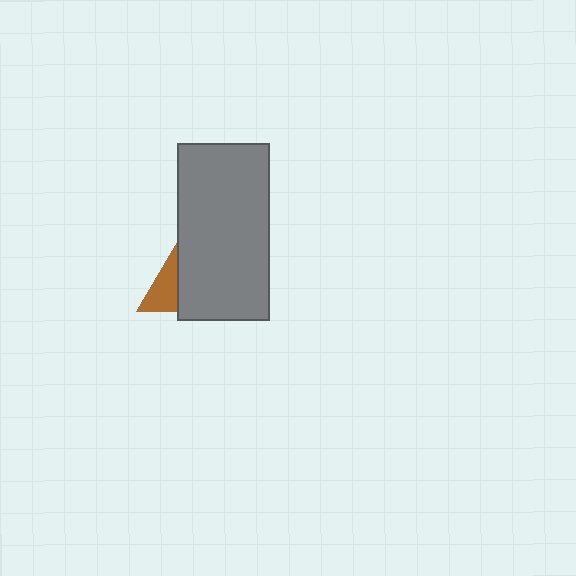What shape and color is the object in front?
The object in front is a gray rectangle.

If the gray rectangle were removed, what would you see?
You would see the complete brown triangle.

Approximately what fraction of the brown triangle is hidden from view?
Roughly 60% of the brown triangle is hidden behind the gray rectangle.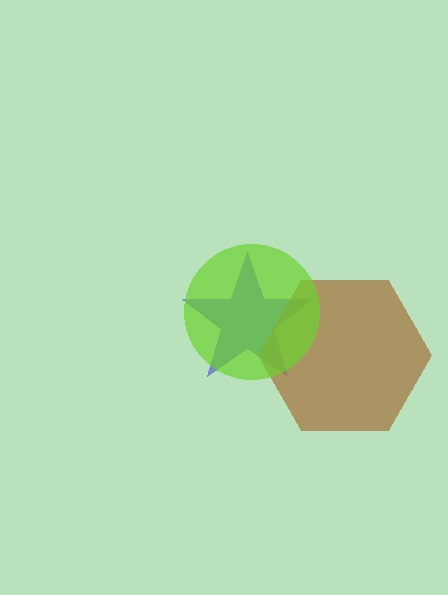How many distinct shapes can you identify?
There are 3 distinct shapes: a blue star, a brown hexagon, a lime circle.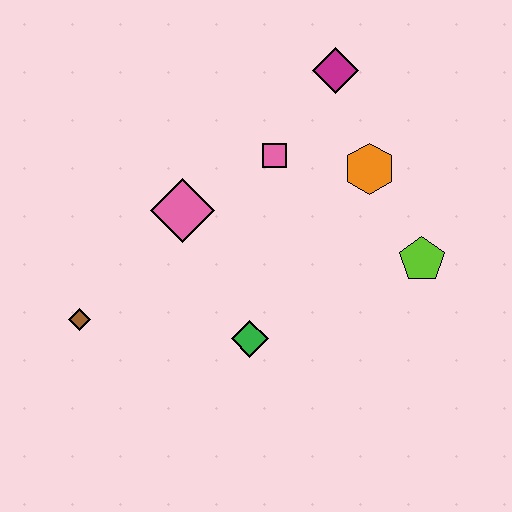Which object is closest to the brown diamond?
The pink diamond is closest to the brown diamond.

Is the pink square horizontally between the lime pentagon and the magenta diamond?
No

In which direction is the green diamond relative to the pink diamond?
The green diamond is below the pink diamond.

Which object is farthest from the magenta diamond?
The brown diamond is farthest from the magenta diamond.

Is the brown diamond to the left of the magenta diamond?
Yes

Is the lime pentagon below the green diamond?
No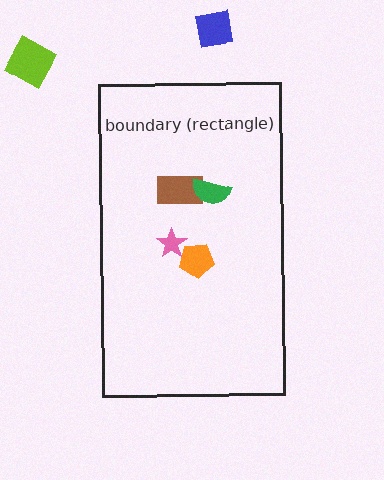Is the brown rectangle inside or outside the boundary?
Inside.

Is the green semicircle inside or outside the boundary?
Inside.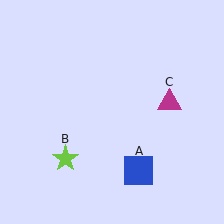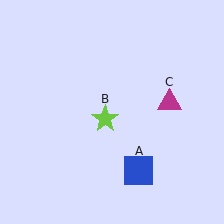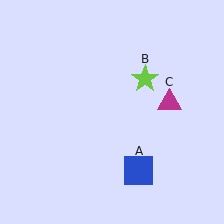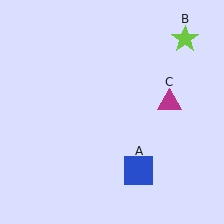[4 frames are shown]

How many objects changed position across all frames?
1 object changed position: lime star (object B).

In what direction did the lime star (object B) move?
The lime star (object B) moved up and to the right.